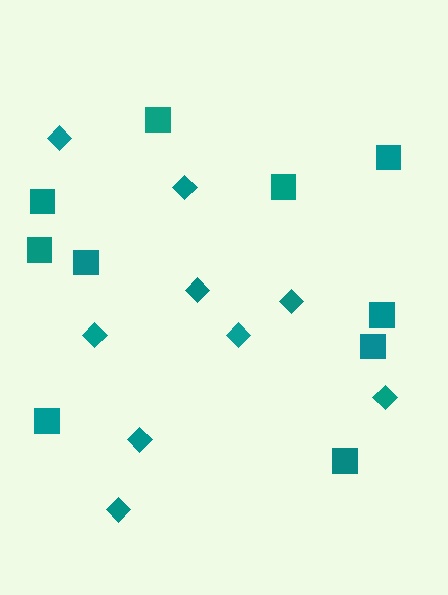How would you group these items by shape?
There are 2 groups: one group of diamonds (9) and one group of squares (10).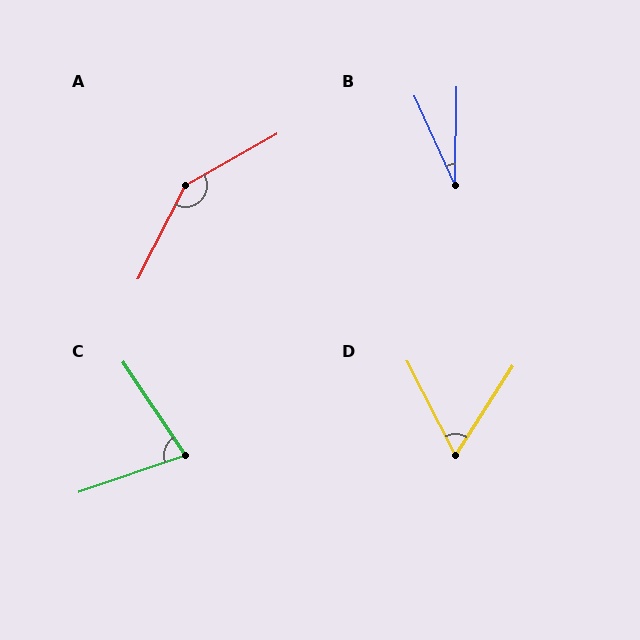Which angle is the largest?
A, at approximately 146 degrees.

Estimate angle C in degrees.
Approximately 75 degrees.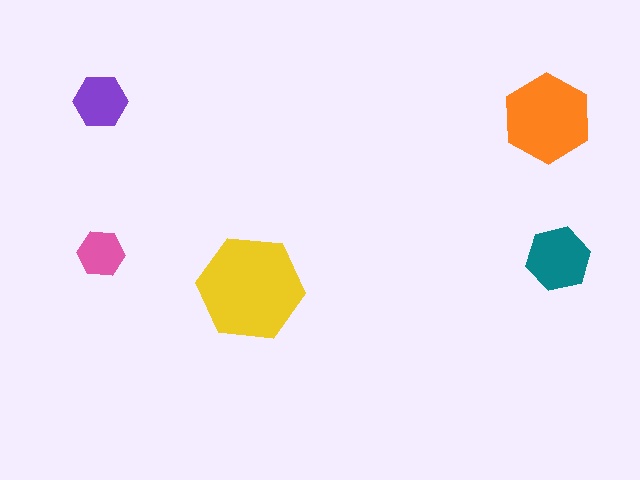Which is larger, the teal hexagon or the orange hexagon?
The orange one.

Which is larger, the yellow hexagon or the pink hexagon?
The yellow one.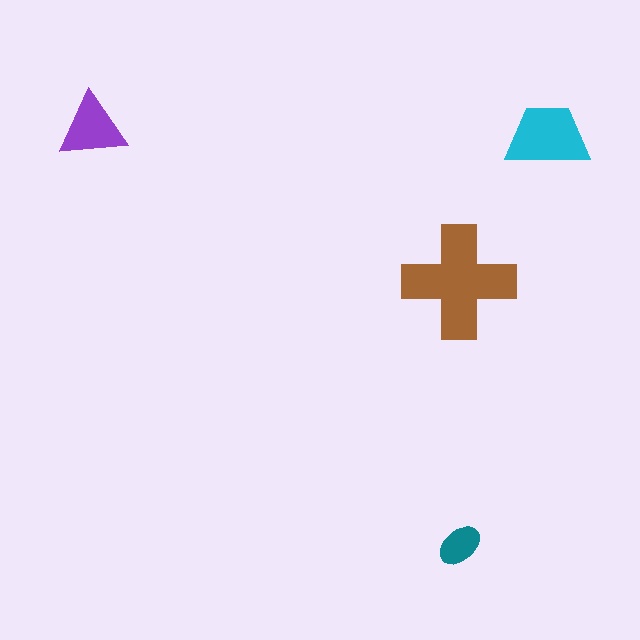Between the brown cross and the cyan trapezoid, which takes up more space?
The brown cross.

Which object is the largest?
The brown cross.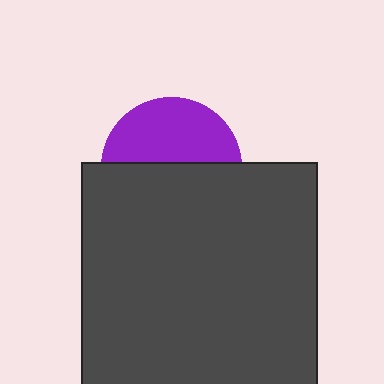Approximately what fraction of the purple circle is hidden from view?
Roughly 55% of the purple circle is hidden behind the dark gray rectangle.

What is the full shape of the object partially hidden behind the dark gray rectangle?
The partially hidden object is a purple circle.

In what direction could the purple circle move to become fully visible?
The purple circle could move up. That would shift it out from behind the dark gray rectangle entirely.